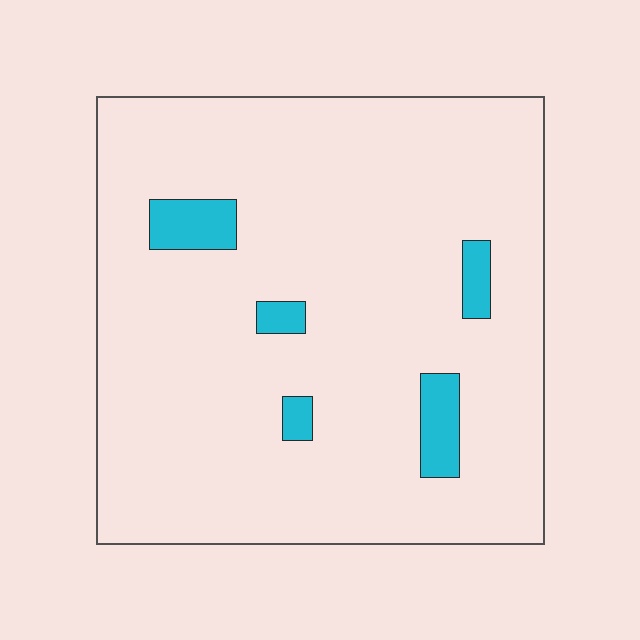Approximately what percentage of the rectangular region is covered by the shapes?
Approximately 5%.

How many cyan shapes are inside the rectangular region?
5.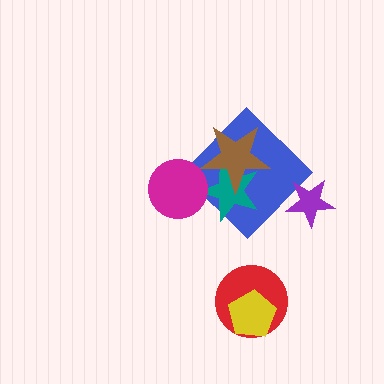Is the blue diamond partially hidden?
Yes, it is partially covered by another shape.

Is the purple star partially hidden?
No, no other shape covers it.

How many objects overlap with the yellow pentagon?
1 object overlaps with the yellow pentagon.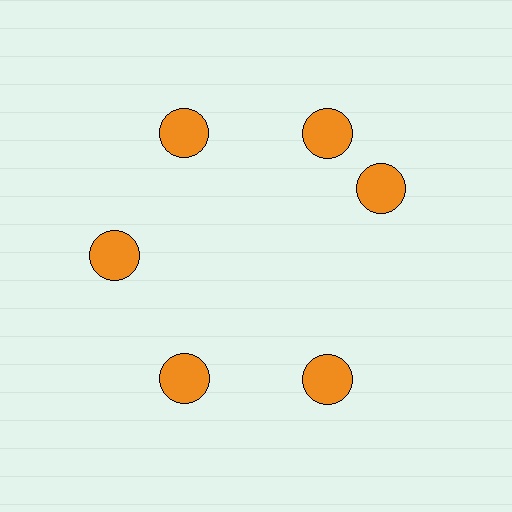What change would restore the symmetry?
The symmetry would be restored by rotating it back into even spacing with its neighbors so that all 6 circles sit at equal angles and equal distance from the center.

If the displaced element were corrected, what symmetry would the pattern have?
It would have 6-fold rotational symmetry — the pattern would map onto itself every 60 degrees.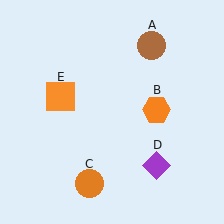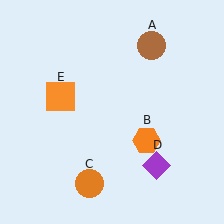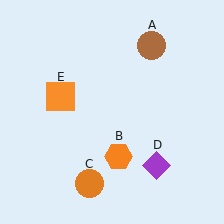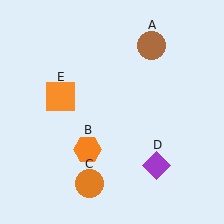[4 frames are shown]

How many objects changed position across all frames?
1 object changed position: orange hexagon (object B).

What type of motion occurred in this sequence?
The orange hexagon (object B) rotated clockwise around the center of the scene.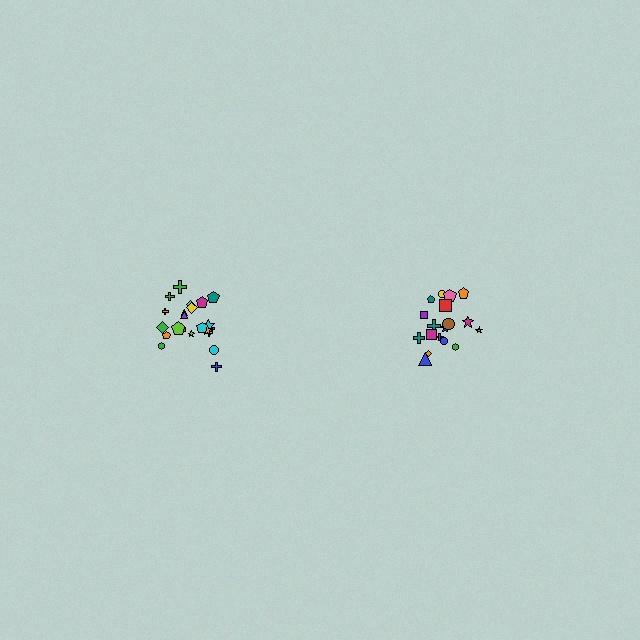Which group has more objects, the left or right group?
The left group.